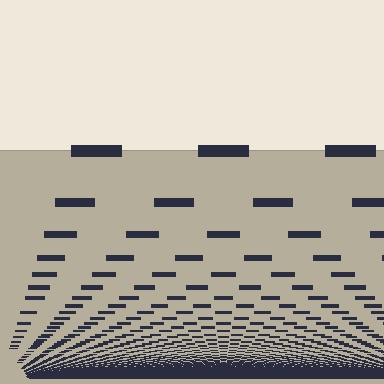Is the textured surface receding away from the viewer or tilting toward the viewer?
The surface appears to tilt toward the viewer. Texture elements get larger and sparser toward the top.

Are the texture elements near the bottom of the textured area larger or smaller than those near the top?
Smaller. The gradient is inverted — elements near the bottom are smaller and denser.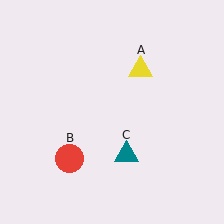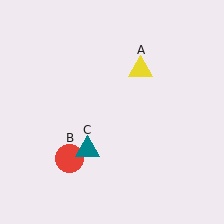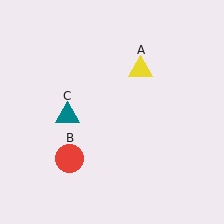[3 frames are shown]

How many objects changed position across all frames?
1 object changed position: teal triangle (object C).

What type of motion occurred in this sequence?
The teal triangle (object C) rotated clockwise around the center of the scene.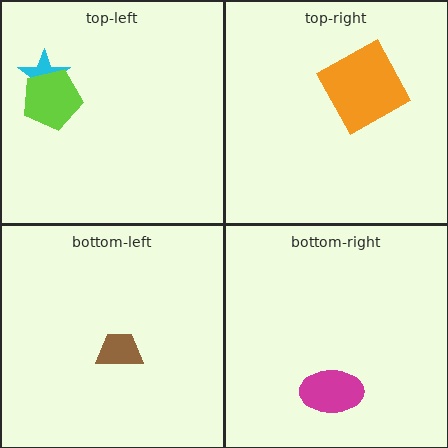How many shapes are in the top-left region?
2.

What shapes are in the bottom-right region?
The magenta ellipse.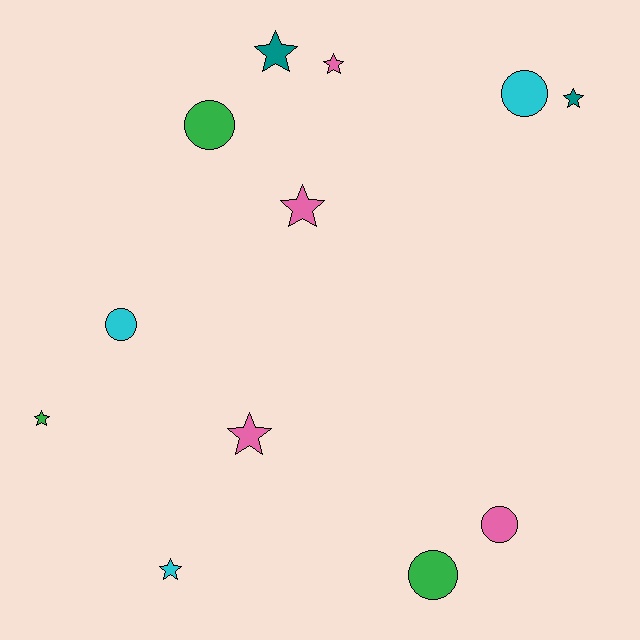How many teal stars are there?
There are 2 teal stars.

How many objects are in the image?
There are 12 objects.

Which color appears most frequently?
Pink, with 4 objects.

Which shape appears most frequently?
Star, with 7 objects.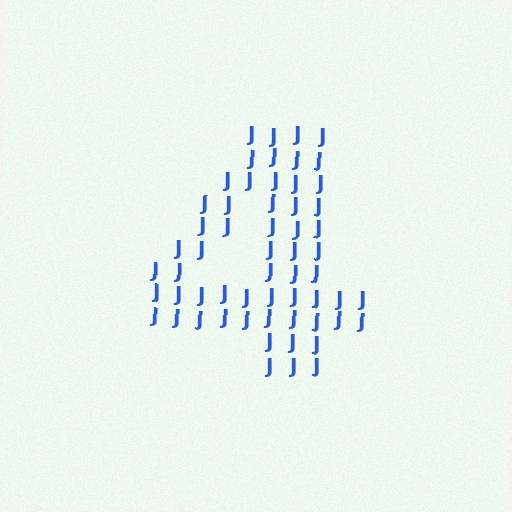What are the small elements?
The small elements are letter J's.